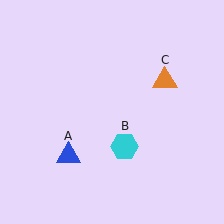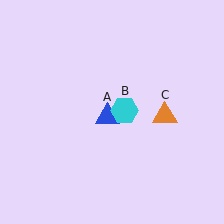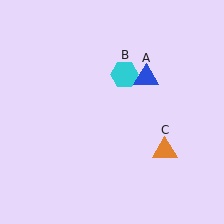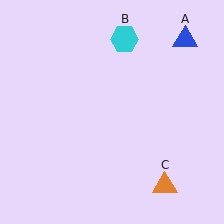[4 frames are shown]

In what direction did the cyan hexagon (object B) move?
The cyan hexagon (object B) moved up.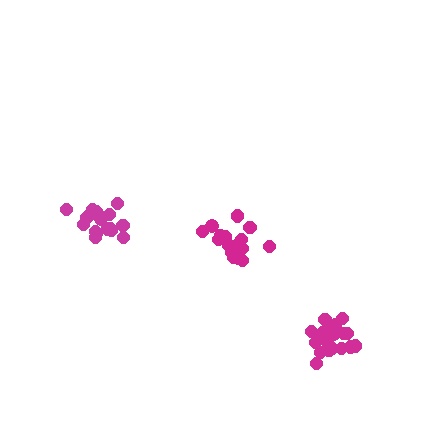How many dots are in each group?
Group 1: 19 dots, Group 2: 18 dots, Group 3: 21 dots (58 total).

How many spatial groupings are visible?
There are 3 spatial groupings.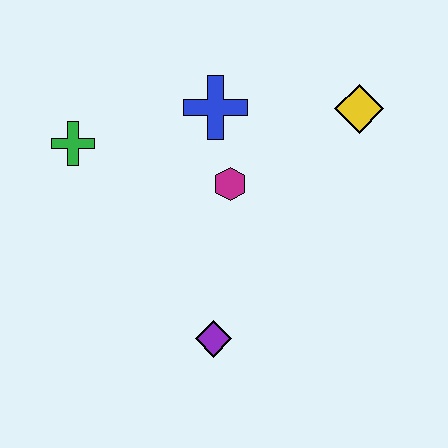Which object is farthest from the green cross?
The yellow diamond is farthest from the green cross.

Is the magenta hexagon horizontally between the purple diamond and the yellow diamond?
Yes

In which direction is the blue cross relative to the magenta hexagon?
The blue cross is above the magenta hexagon.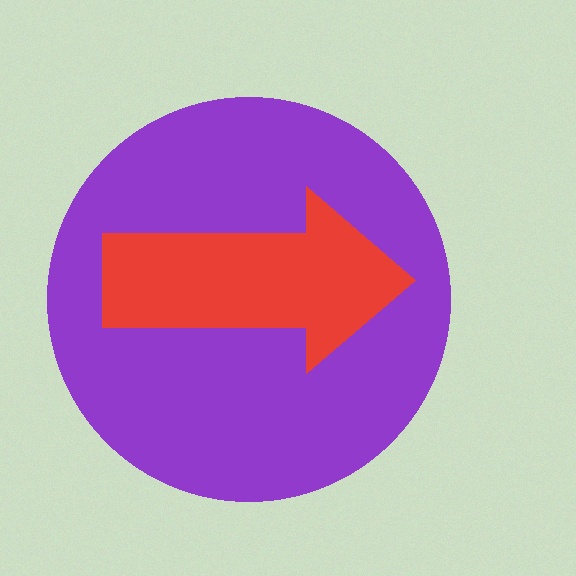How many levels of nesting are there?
2.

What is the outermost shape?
The purple circle.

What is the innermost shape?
The red arrow.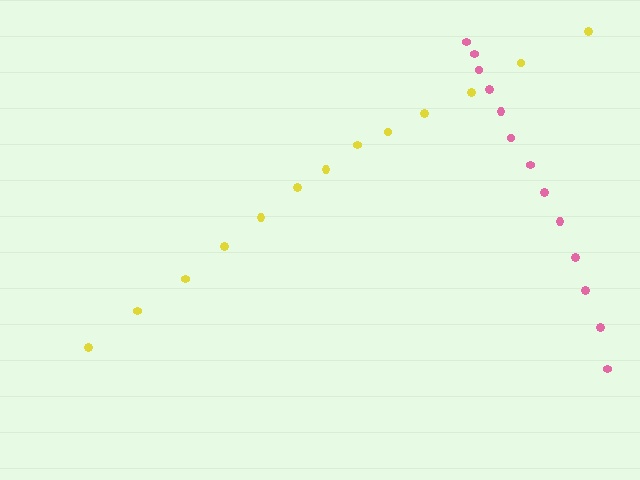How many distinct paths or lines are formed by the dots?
There are 2 distinct paths.